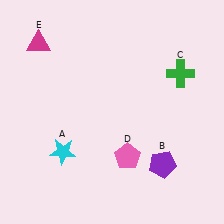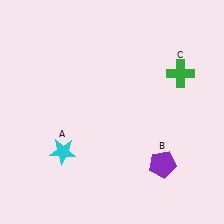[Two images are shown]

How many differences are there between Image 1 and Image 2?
There are 2 differences between the two images.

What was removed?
The pink pentagon (D), the magenta triangle (E) were removed in Image 2.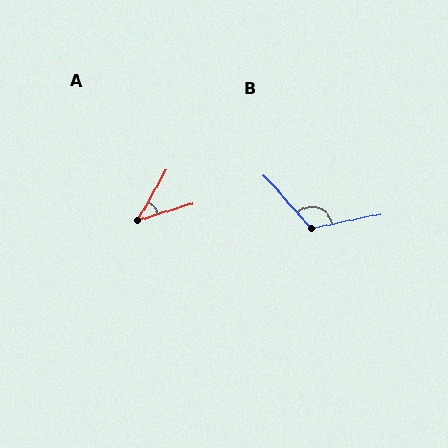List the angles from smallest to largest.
A (44°), B (121°).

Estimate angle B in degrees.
Approximately 121 degrees.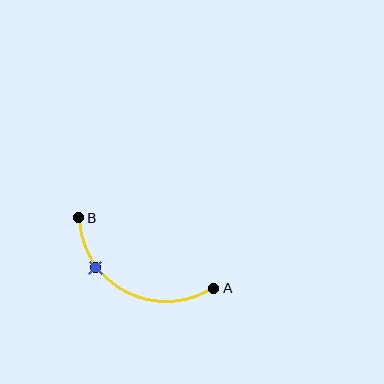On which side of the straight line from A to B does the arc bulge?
The arc bulges below the straight line connecting A and B.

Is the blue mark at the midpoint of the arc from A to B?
No. The blue mark lies on the arc but is closer to endpoint B. The arc midpoint would be at the point on the curve equidistant along the arc from both A and B.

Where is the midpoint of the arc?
The arc midpoint is the point on the curve farthest from the straight line joining A and B. It sits below that line.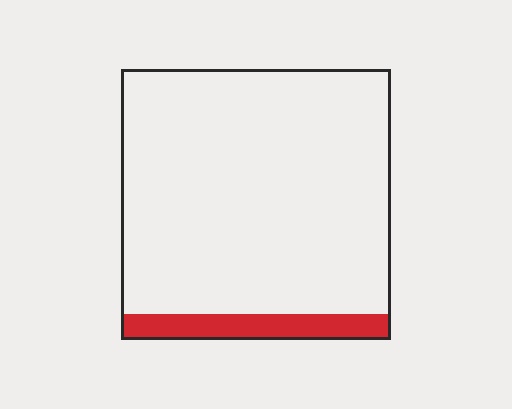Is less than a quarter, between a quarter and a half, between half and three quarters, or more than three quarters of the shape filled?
Less than a quarter.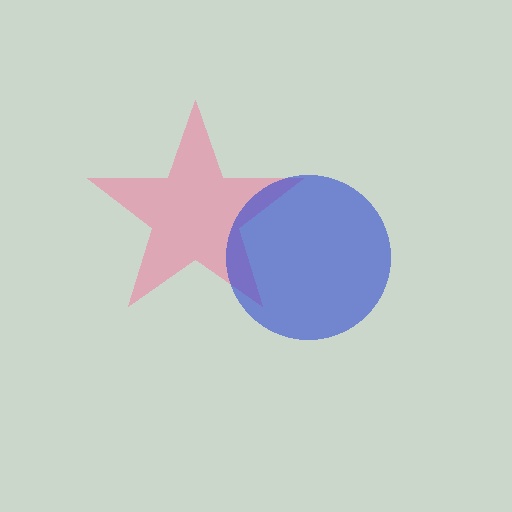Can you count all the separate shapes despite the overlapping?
Yes, there are 2 separate shapes.